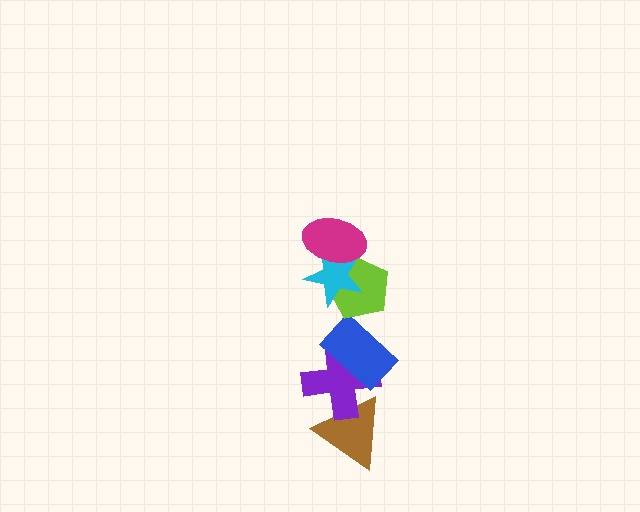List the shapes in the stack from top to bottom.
From top to bottom: the magenta ellipse, the cyan star, the lime pentagon, the blue rectangle, the purple cross, the brown triangle.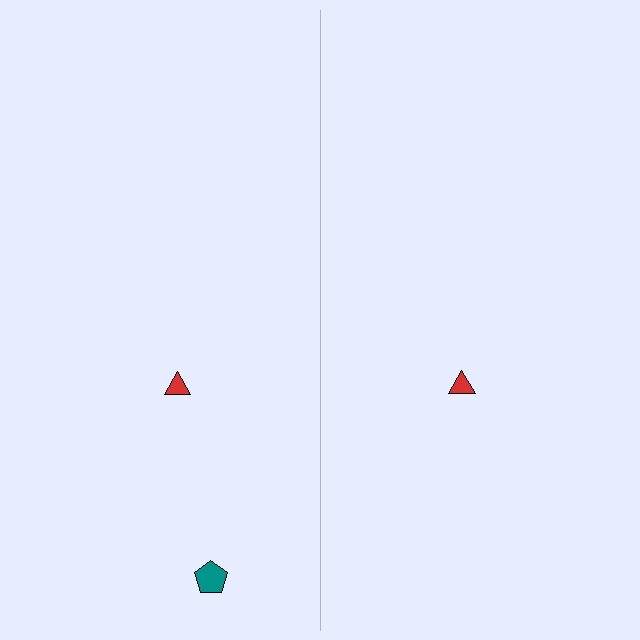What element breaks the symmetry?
A teal pentagon is missing from the right side.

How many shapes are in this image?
There are 3 shapes in this image.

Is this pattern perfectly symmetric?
No, the pattern is not perfectly symmetric. A teal pentagon is missing from the right side.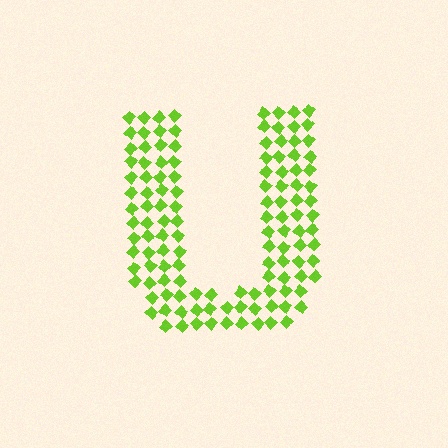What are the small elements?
The small elements are diamonds.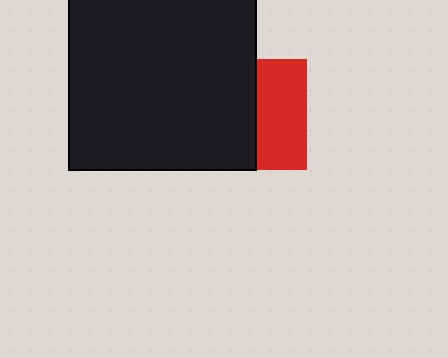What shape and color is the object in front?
The object in front is a black rectangle.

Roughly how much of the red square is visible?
About half of it is visible (roughly 45%).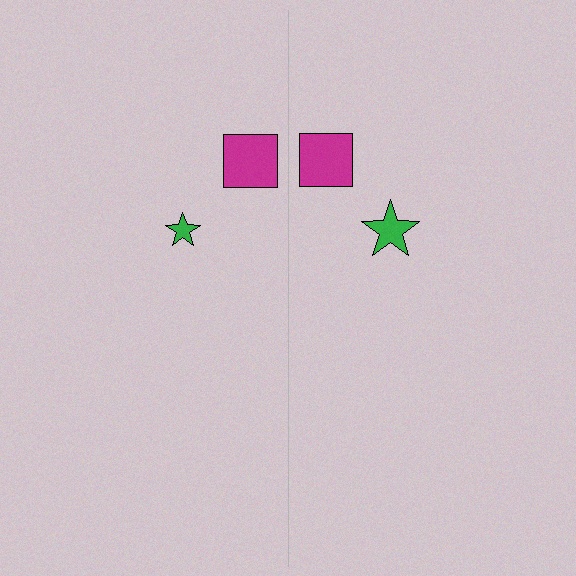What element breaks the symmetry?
The green star on the right side has a different size than its mirror counterpart.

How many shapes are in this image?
There are 4 shapes in this image.